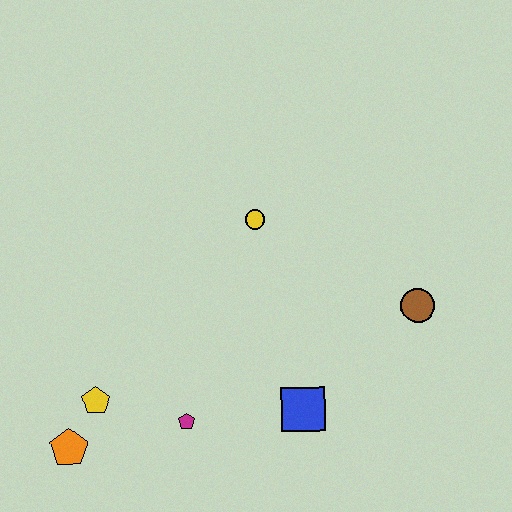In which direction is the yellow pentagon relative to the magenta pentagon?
The yellow pentagon is to the left of the magenta pentagon.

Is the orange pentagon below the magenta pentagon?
Yes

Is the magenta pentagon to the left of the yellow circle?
Yes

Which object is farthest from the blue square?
The orange pentagon is farthest from the blue square.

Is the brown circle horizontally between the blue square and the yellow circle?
No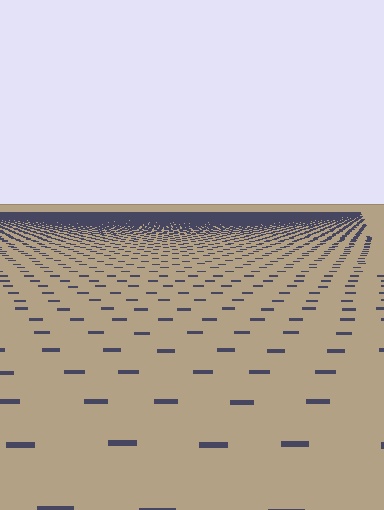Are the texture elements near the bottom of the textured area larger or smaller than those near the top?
Larger. Near the bottom, elements are closer to the viewer and appear at a bigger on-screen size.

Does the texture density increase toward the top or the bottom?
Density increases toward the top.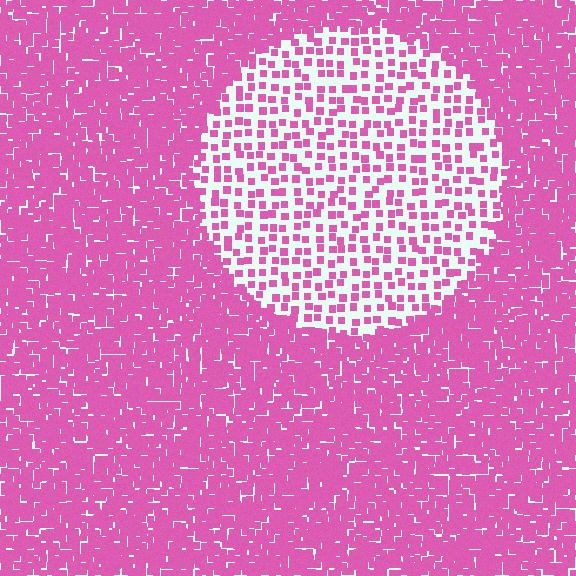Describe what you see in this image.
The image contains small pink elements arranged at two different densities. A circle-shaped region is visible where the elements are less densely packed than the surrounding area.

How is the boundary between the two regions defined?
The boundary is defined by a change in element density (approximately 3.0x ratio). All elements are the same color, size, and shape.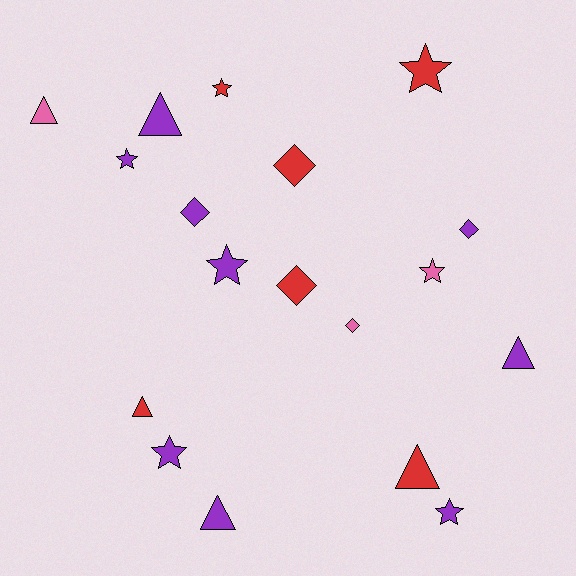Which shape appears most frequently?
Star, with 7 objects.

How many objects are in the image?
There are 18 objects.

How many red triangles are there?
There are 2 red triangles.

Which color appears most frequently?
Purple, with 9 objects.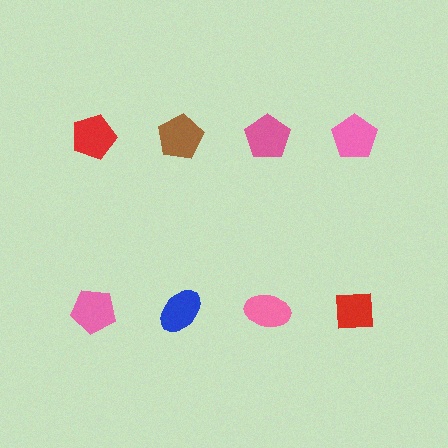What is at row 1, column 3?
A pink pentagon.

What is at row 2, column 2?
A blue ellipse.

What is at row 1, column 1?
A red pentagon.